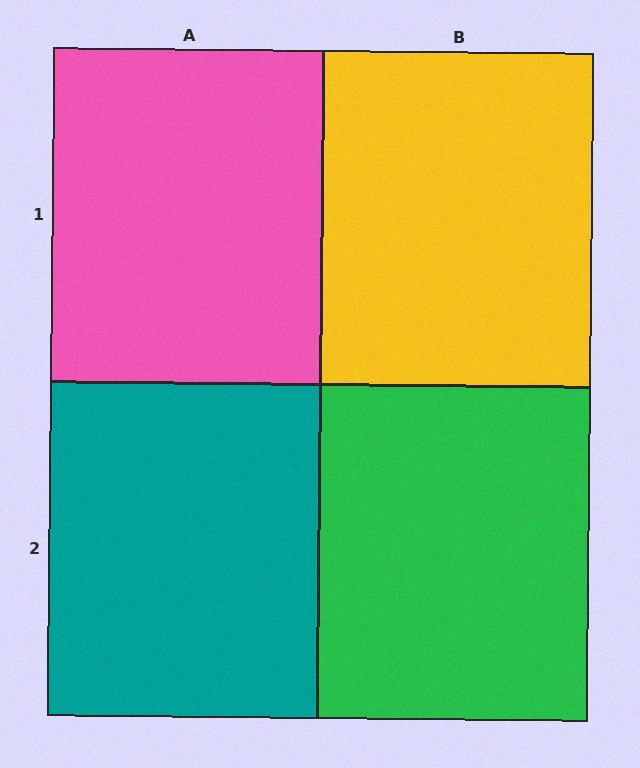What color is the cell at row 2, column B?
Green.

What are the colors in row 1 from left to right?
Pink, yellow.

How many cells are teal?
1 cell is teal.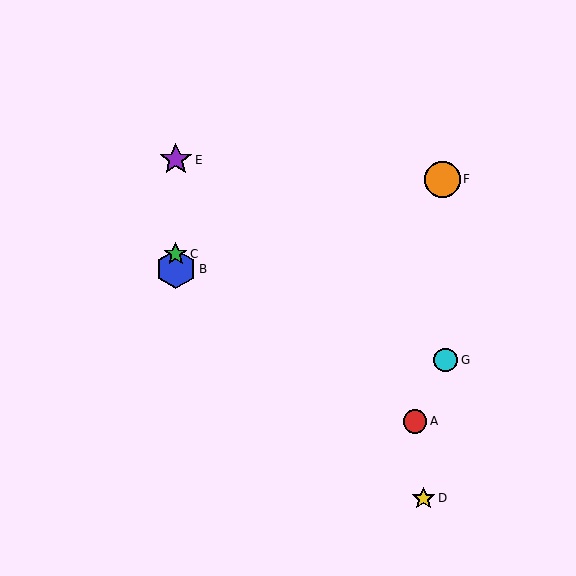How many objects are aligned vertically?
3 objects (B, C, E) are aligned vertically.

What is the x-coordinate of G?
Object G is at x≈446.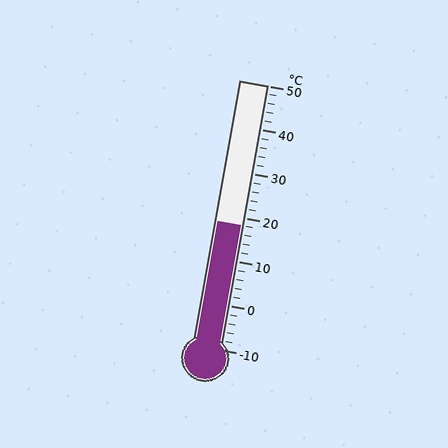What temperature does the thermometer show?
The thermometer shows approximately 18°C.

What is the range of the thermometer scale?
The thermometer scale ranges from -10°C to 50°C.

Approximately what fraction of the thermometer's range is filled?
The thermometer is filled to approximately 45% of its range.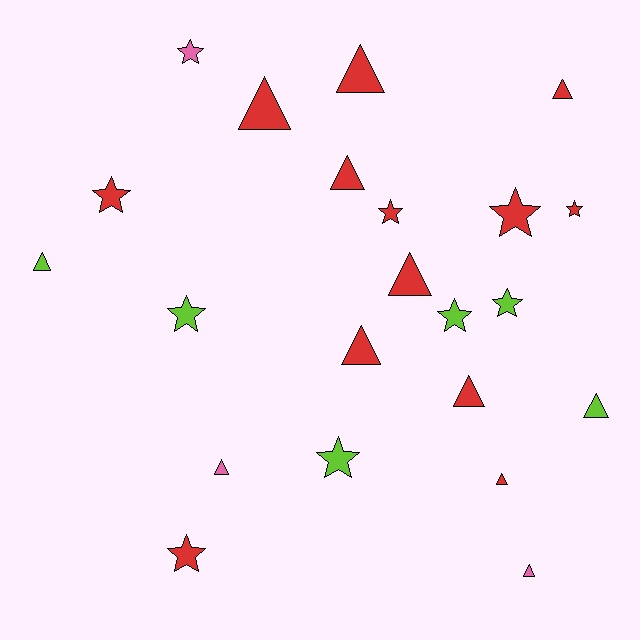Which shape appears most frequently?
Triangle, with 12 objects.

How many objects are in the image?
There are 22 objects.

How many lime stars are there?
There are 4 lime stars.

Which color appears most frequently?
Red, with 13 objects.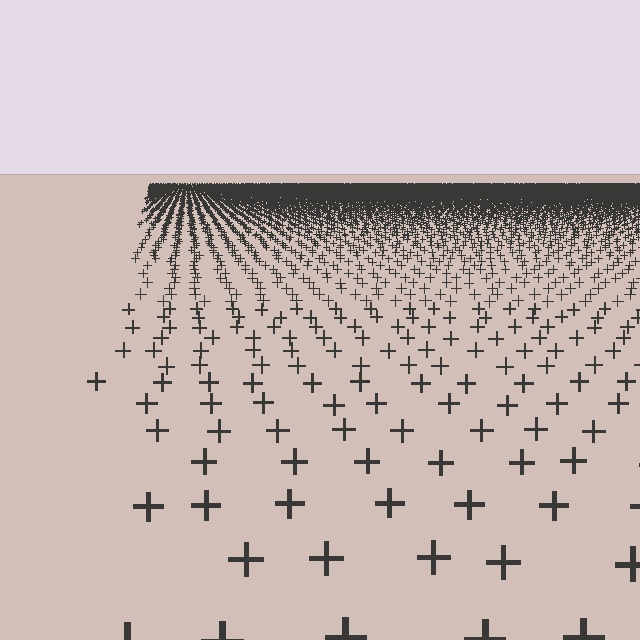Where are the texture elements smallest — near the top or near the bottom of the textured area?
Near the top.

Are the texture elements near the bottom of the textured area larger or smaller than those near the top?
Larger. Near the bottom, elements are closer to the viewer and appear at a bigger on-screen size.